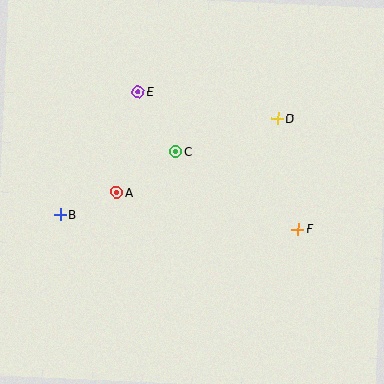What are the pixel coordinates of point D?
Point D is at (278, 119).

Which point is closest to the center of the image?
Point C at (175, 151) is closest to the center.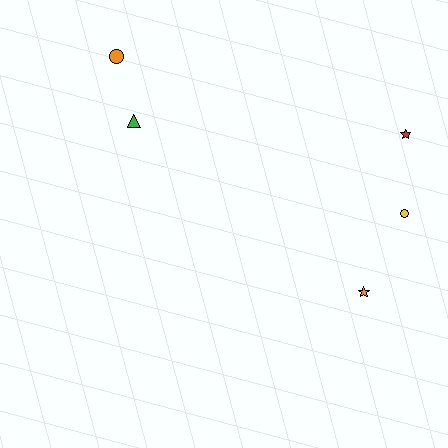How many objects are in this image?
There are 5 objects.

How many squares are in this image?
There are no squares.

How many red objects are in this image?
There is 1 red object.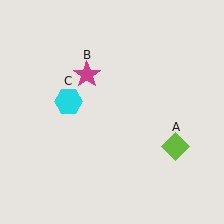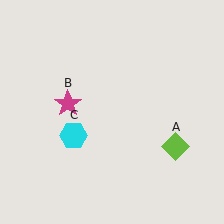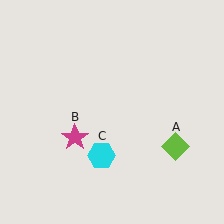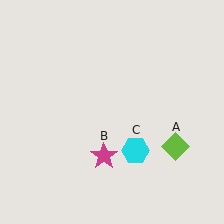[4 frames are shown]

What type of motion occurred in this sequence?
The magenta star (object B), cyan hexagon (object C) rotated counterclockwise around the center of the scene.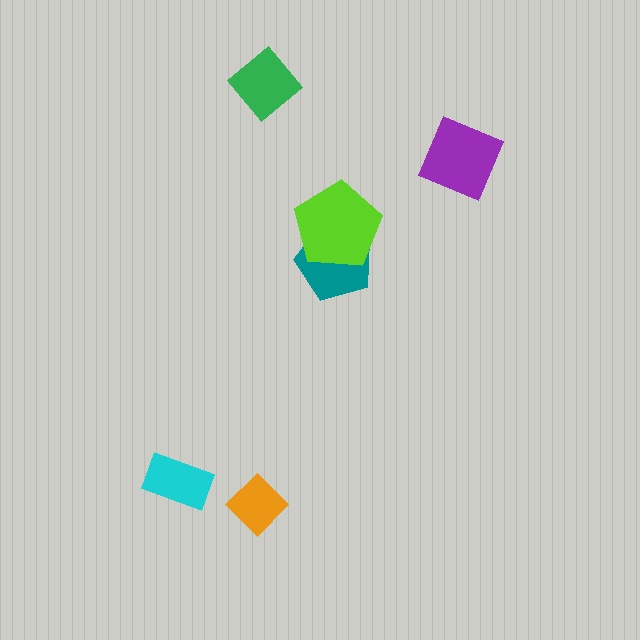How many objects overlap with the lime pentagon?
1 object overlaps with the lime pentagon.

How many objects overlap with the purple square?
0 objects overlap with the purple square.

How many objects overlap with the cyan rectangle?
0 objects overlap with the cyan rectangle.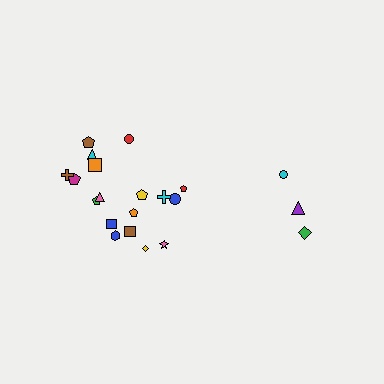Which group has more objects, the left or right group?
The left group.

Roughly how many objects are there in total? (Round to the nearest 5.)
Roughly 20 objects in total.